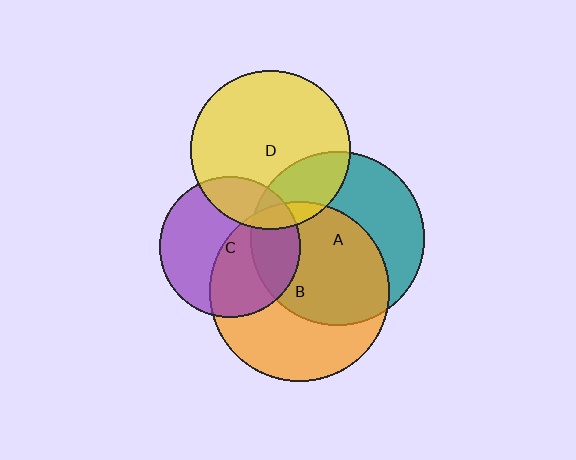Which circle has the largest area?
Circle B (orange).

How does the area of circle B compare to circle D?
Approximately 1.3 times.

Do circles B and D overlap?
Yes.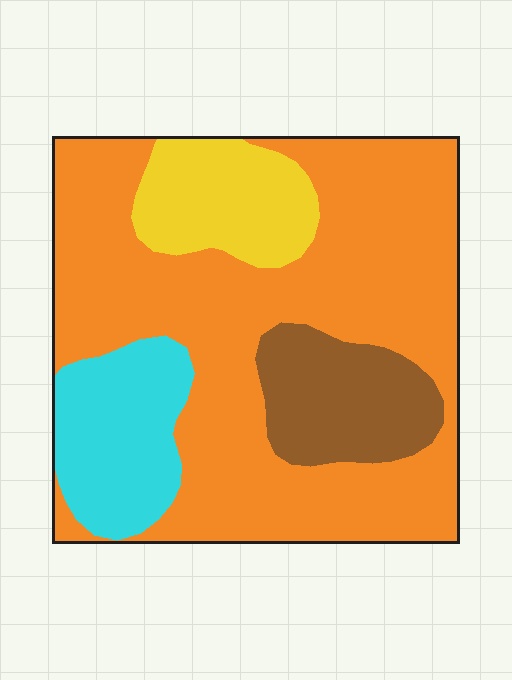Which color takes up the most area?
Orange, at roughly 60%.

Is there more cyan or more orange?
Orange.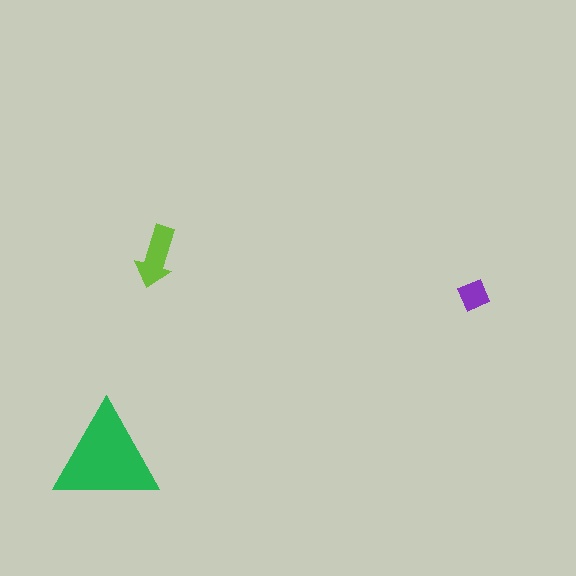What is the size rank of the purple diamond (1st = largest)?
3rd.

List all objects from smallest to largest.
The purple diamond, the lime arrow, the green triangle.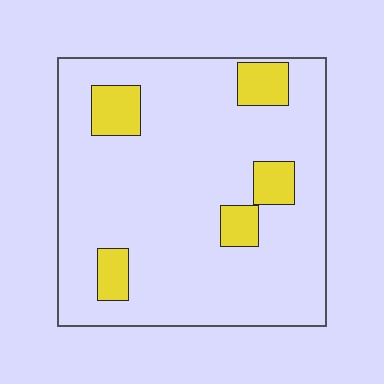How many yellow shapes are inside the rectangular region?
5.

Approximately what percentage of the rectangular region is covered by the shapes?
Approximately 15%.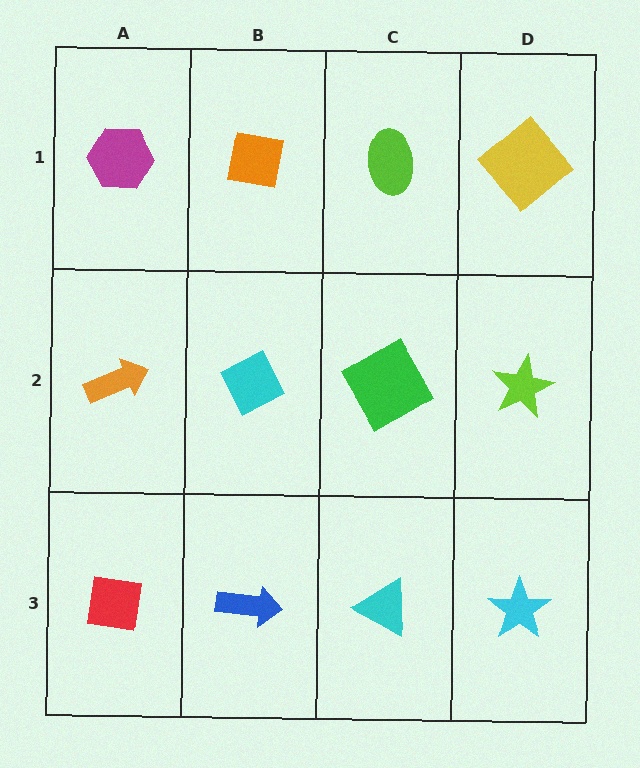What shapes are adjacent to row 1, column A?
An orange arrow (row 2, column A), an orange square (row 1, column B).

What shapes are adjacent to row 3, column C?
A green diamond (row 2, column C), a blue arrow (row 3, column B), a cyan star (row 3, column D).